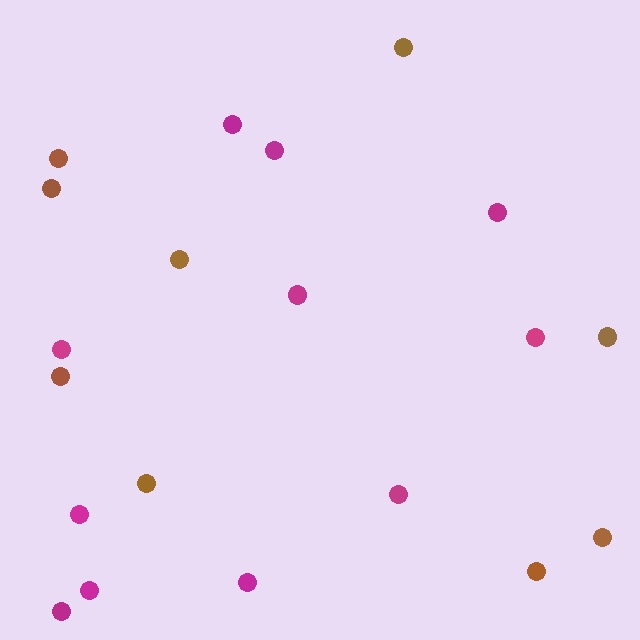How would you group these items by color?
There are 2 groups: one group of brown circles (9) and one group of magenta circles (11).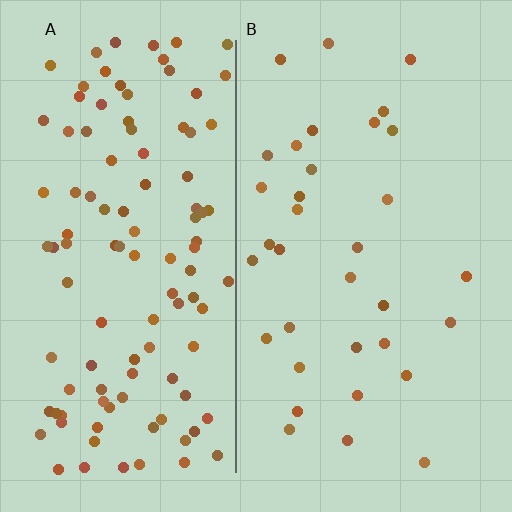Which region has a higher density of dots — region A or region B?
A (the left).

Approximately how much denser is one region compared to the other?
Approximately 3.2× — region A over region B.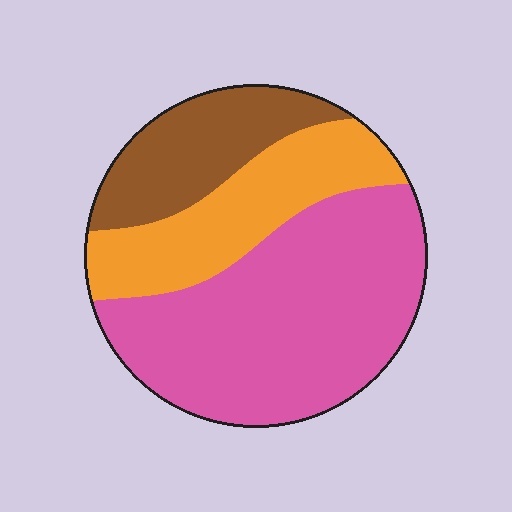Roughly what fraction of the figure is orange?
Orange covers roughly 25% of the figure.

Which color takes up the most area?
Pink, at roughly 55%.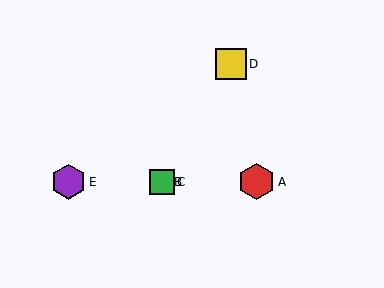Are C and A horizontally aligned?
Yes, both are at y≈182.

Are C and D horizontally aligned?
No, C is at y≈182 and D is at y≈64.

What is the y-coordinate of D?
Object D is at y≈64.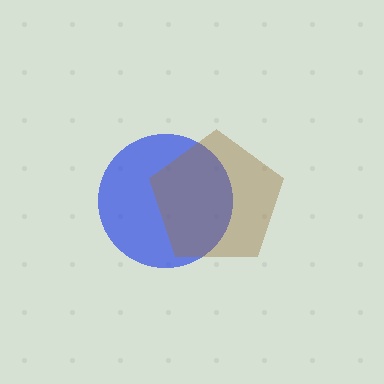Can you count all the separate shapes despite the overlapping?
Yes, there are 2 separate shapes.